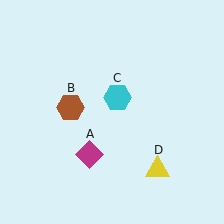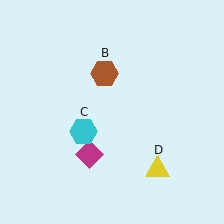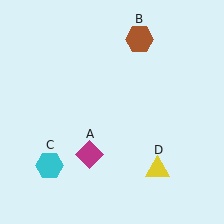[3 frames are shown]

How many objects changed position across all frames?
2 objects changed position: brown hexagon (object B), cyan hexagon (object C).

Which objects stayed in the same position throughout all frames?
Magenta diamond (object A) and yellow triangle (object D) remained stationary.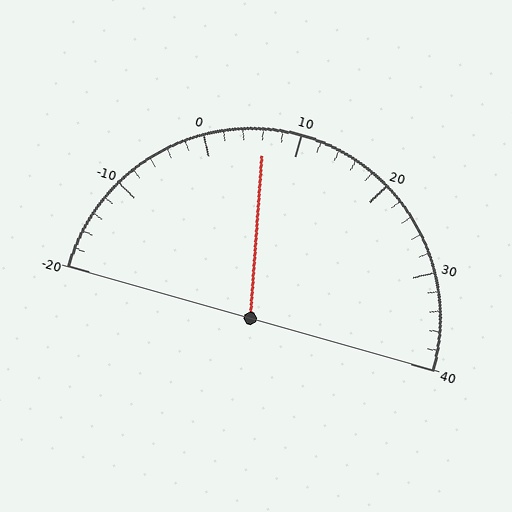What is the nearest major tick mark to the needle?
The nearest major tick mark is 10.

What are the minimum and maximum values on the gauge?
The gauge ranges from -20 to 40.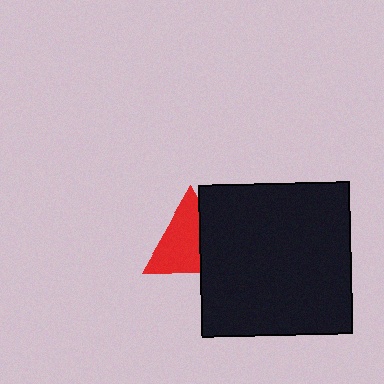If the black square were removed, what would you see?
You would see the complete red triangle.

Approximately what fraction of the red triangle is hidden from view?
Roughly 37% of the red triangle is hidden behind the black square.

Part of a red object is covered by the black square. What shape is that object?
It is a triangle.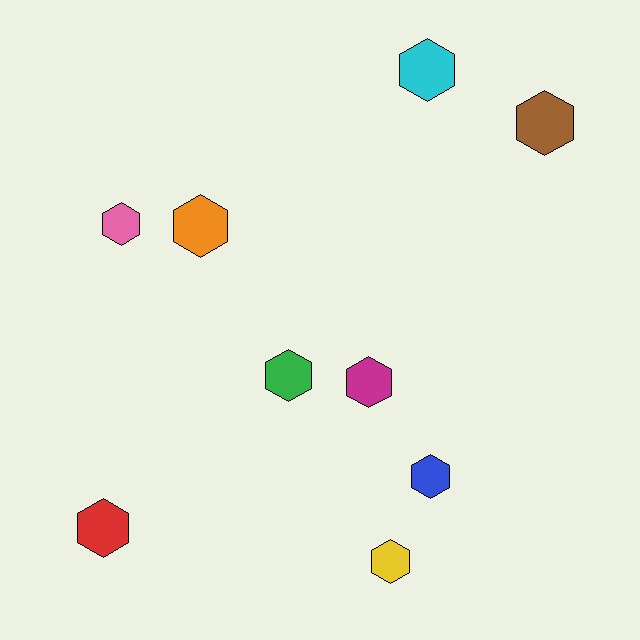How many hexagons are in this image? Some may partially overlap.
There are 9 hexagons.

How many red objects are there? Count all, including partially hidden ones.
There is 1 red object.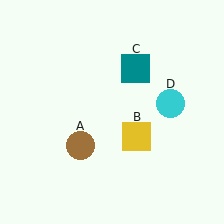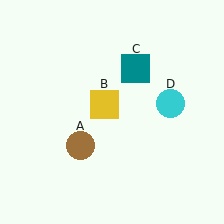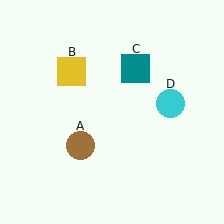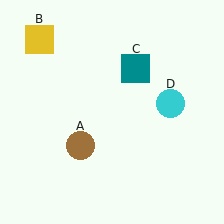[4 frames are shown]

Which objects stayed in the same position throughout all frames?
Brown circle (object A) and teal square (object C) and cyan circle (object D) remained stationary.